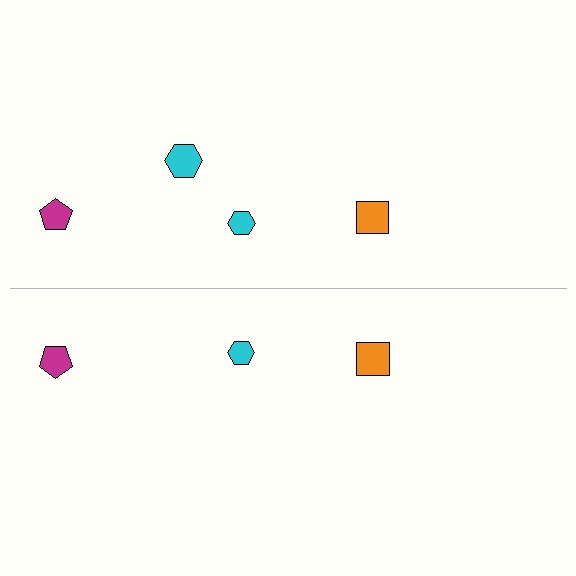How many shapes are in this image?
There are 7 shapes in this image.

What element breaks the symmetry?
A cyan hexagon is missing from the bottom side.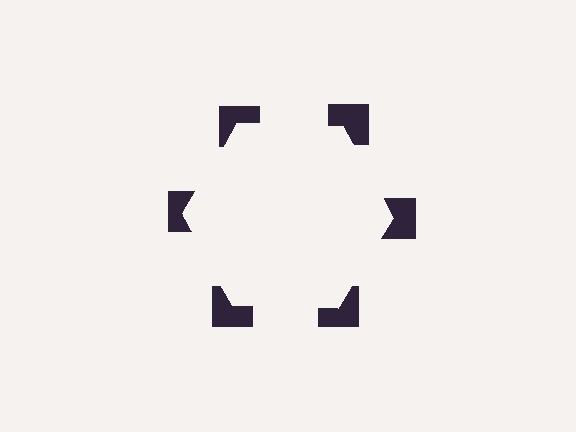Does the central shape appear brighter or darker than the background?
It typically appears slightly brighter than the background, even though no actual brightness change is drawn.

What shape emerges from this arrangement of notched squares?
An illusory hexagon — its edges are inferred from the aligned wedge cuts in the notched squares, not physically drawn.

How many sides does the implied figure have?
6 sides.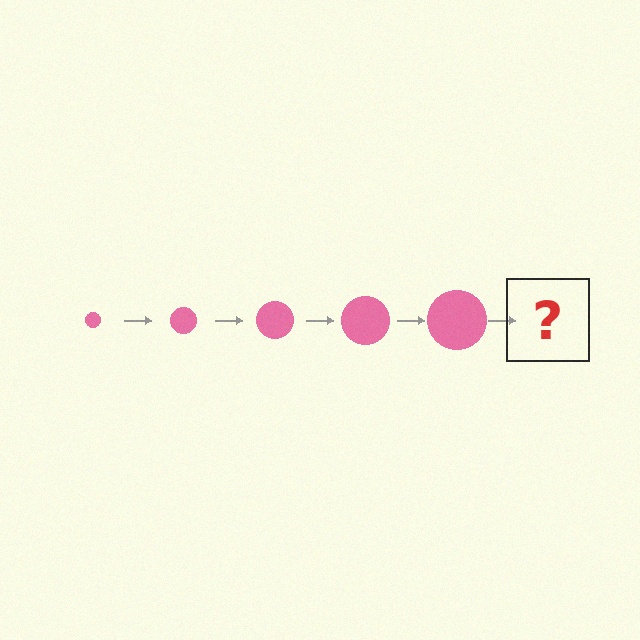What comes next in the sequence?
The next element should be a pink circle, larger than the previous one.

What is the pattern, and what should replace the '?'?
The pattern is that the circle gets progressively larger each step. The '?' should be a pink circle, larger than the previous one.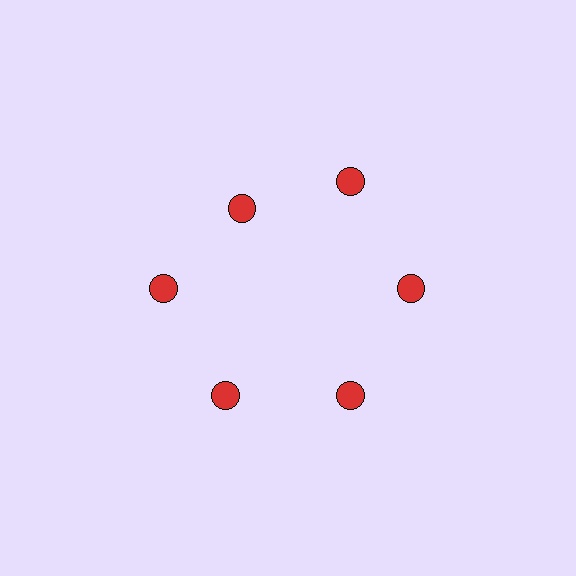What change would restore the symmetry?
The symmetry would be restored by moving it outward, back onto the ring so that all 6 circles sit at equal angles and equal distance from the center.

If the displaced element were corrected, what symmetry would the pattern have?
It would have 6-fold rotational symmetry — the pattern would map onto itself every 60 degrees.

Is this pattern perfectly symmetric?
No. The 6 red circles are arranged in a ring, but one element near the 11 o'clock position is pulled inward toward the center, breaking the 6-fold rotational symmetry.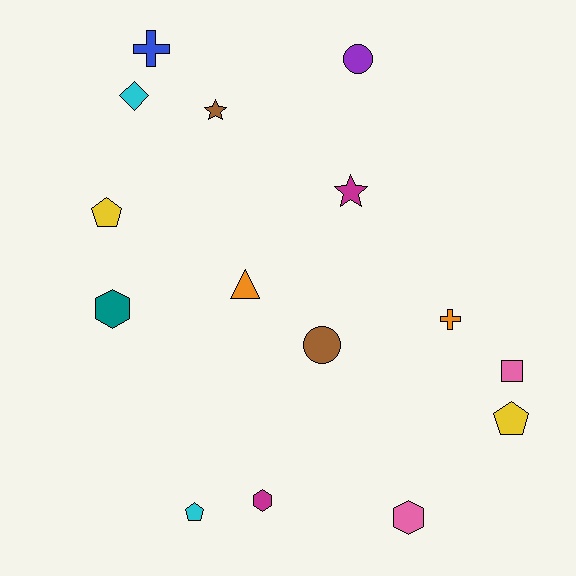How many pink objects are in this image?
There are 2 pink objects.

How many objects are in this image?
There are 15 objects.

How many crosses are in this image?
There are 2 crosses.